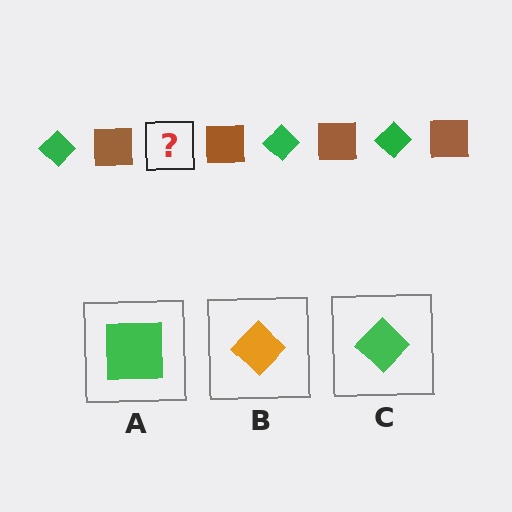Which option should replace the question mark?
Option C.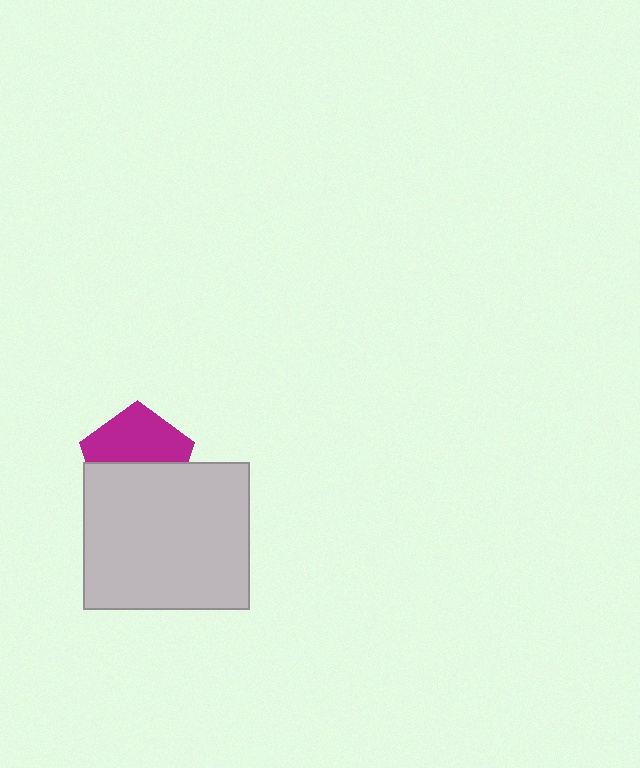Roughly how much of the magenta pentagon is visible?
About half of it is visible (roughly 52%).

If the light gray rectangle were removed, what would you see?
You would see the complete magenta pentagon.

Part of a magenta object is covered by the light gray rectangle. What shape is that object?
It is a pentagon.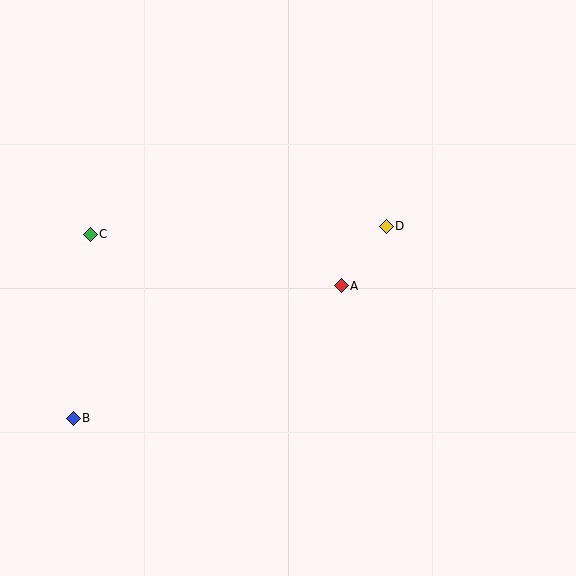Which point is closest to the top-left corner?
Point C is closest to the top-left corner.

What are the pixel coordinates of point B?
Point B is at (73, 418).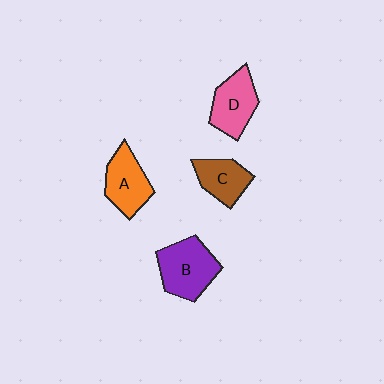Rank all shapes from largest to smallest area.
From largest to smallest: B (purple), D (pink), A (orange), C (brown).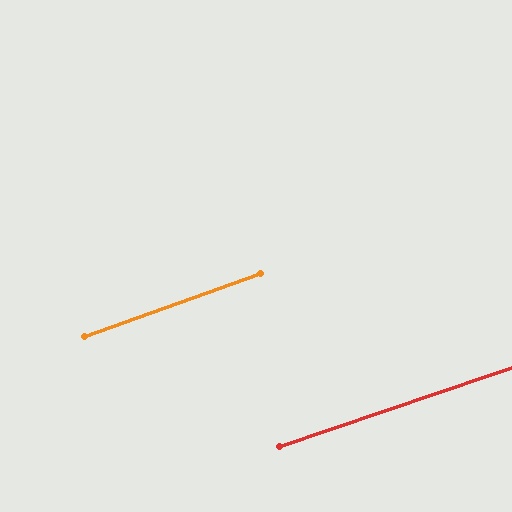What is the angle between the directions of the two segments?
Approximately 1 degree.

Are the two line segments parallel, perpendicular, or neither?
Parallel — their directions differ by only 1.1°.